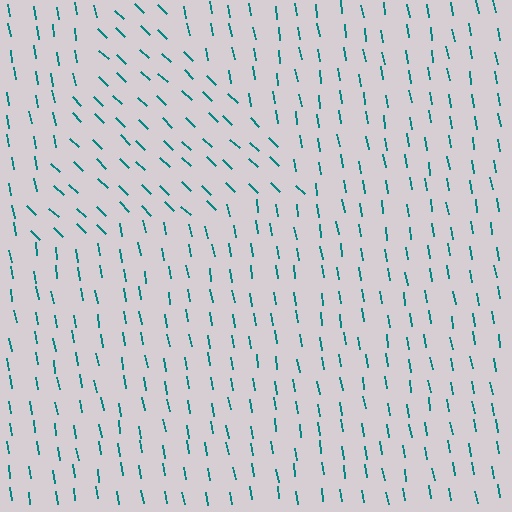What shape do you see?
I see a triangle.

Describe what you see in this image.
The image is filled with small teal line segments. A triangle region in the image has lines oriented differently from the surrounding lines, creating a visible texture boundary.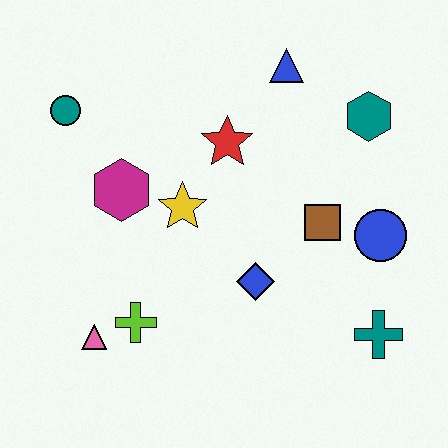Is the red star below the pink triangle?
No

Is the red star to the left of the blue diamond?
Yes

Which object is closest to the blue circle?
The brown square is closest to the blue circle.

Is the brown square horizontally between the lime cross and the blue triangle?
No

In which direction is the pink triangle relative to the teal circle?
The pink triangle is below the teal circle.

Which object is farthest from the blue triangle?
The pink triangle is farthest from the blue triangle.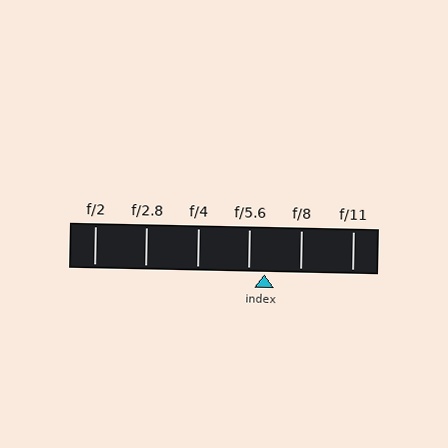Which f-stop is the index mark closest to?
The index mark is closest to f/5.6.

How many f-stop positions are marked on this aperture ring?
There are 6 f-stop positions marked.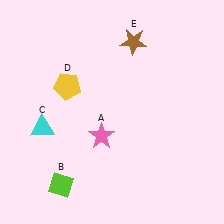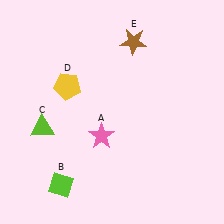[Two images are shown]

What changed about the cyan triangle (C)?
In Image 1, C is cyan. In Image 2, it changed to lime.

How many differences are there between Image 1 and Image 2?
There is 1 difference between the two images.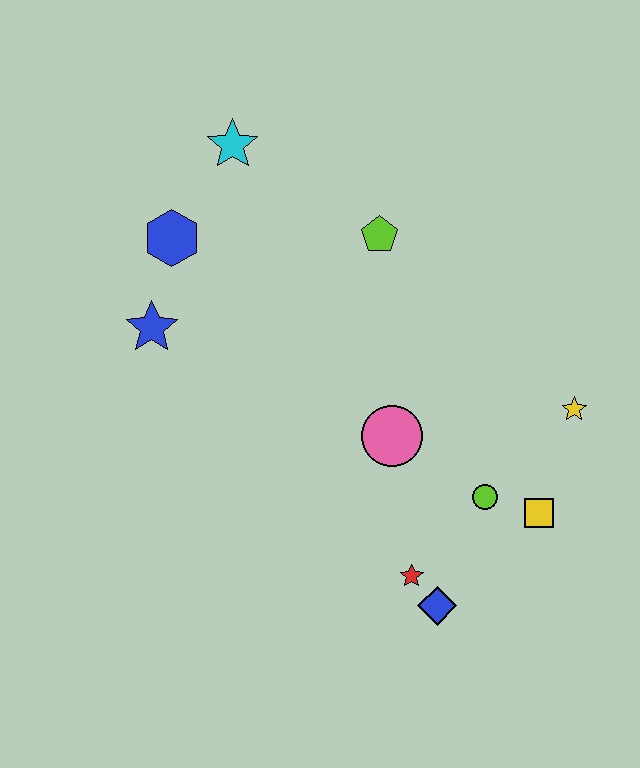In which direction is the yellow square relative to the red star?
The yellow square is to the right of the red star.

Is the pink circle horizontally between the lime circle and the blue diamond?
No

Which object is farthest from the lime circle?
The cyan star is farthest from the lime circle.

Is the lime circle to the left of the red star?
No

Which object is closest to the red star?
The blue diamond is closest to the red star.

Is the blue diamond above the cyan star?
No